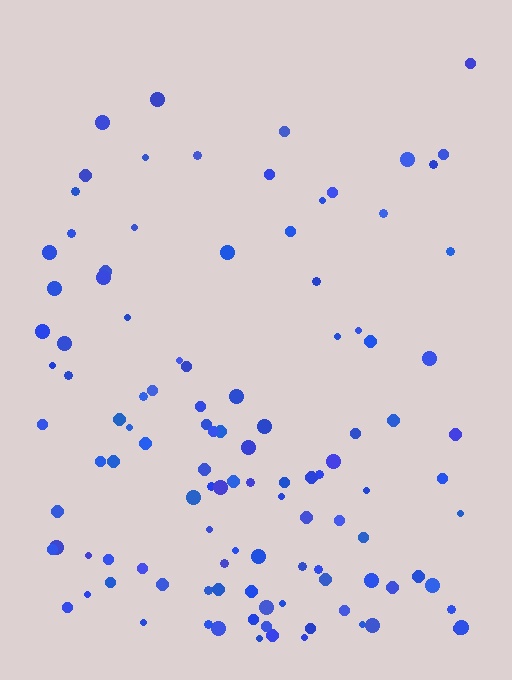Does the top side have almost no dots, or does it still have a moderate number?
Still a moderate number, just noticeably fewer than the bottom.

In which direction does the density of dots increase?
From top to bottom, with the bottom side densest.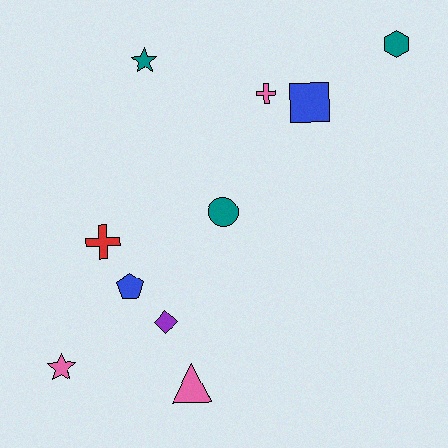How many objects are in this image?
There are 10 objects.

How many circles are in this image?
There is 1 circle.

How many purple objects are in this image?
There is 1 purple object.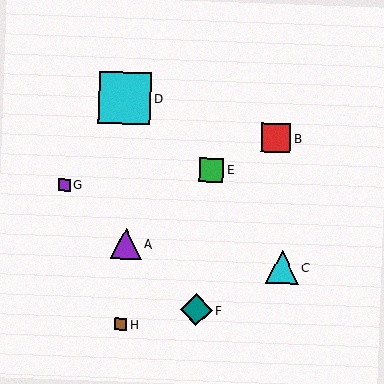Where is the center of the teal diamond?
The center of the teal diamond is at (196, 310).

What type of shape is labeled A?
Shape A is a purple triangle.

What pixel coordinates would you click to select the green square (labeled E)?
Click at (211, 170) to select the green square E.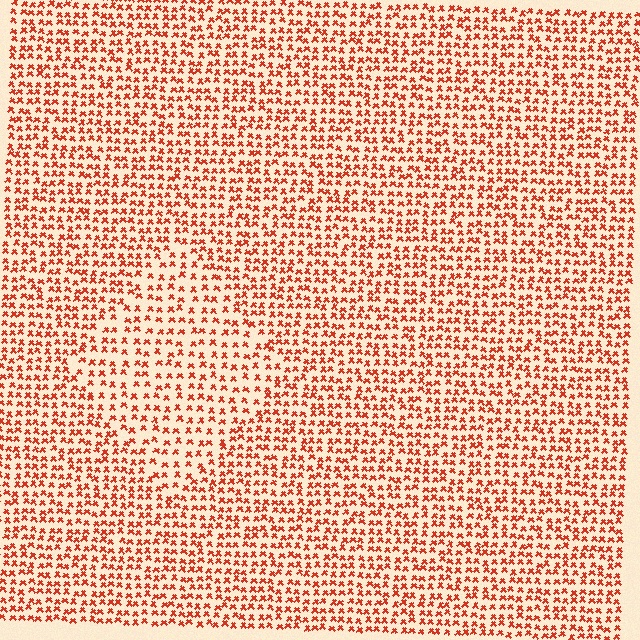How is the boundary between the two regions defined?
The boundary is defined by a change in element density (approximately 1.5x ratio). All elements are the same color, size, and shape.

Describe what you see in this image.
The image contains small red elements arranged at two different densities. A diamond-shaped region is visible where the elements are less densely packed than the surrounding area.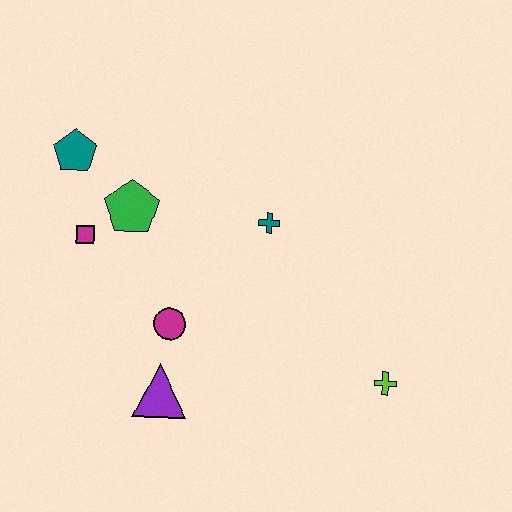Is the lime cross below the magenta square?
Yes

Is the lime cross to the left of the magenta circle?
No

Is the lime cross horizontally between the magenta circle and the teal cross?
No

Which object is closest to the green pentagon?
The magenta square is closest to the green pentagon.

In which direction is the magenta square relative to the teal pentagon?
The magenta square is below the teal pentagon.